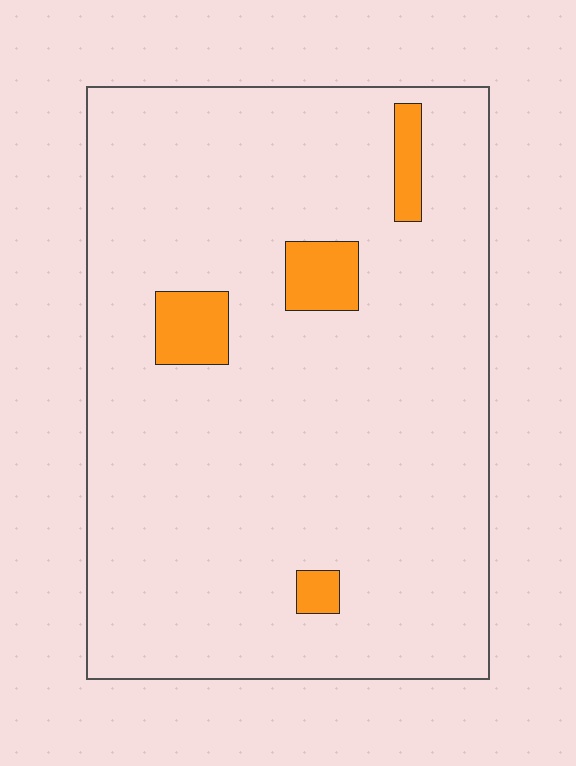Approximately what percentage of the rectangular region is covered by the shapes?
Approximately 5%.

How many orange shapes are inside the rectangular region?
4.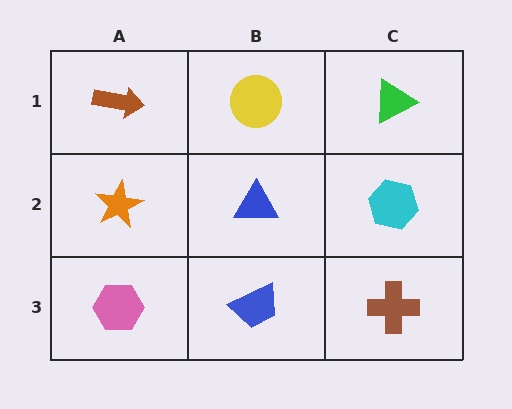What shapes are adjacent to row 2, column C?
A green triangle (row 1, column C), a brown cross (row 3, column C), a blue triangle (row 2, column B).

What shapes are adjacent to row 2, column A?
A brown arrow (row 1, column A), a pink hexagon (row 3, column A), a blue triangle (row 2, column B).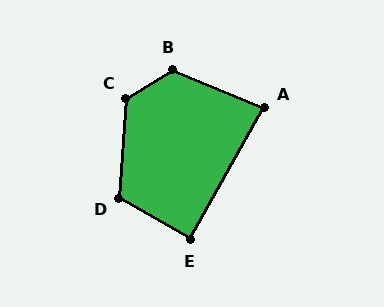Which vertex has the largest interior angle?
B, at approximately 126 degrees.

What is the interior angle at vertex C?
Approximately 126 degrees (obtuse).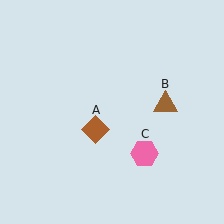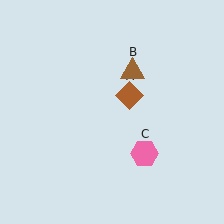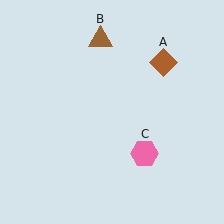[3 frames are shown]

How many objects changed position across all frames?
2 objects changed position: brown diamond (object A), brown triangle (object B).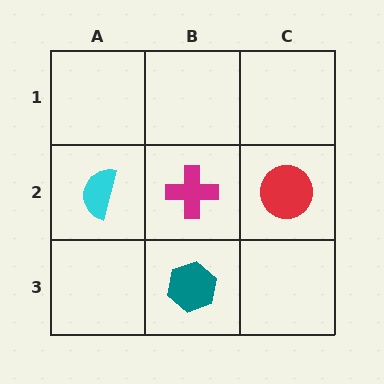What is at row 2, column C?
A red circle.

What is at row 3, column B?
A teal hexagon.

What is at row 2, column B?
A magenta cross.